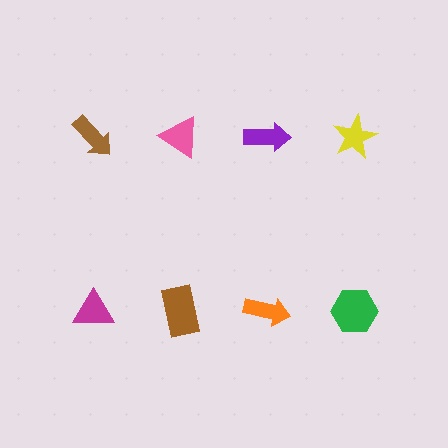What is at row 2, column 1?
A magenta triangle.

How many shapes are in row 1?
4 shapes.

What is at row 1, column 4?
A yellow star.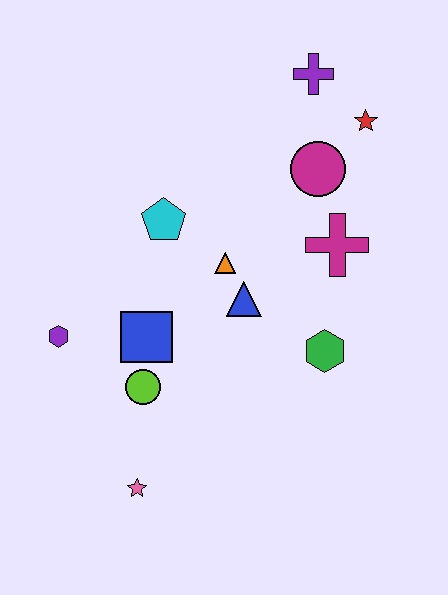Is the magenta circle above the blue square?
Yes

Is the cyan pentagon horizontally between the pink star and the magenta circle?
Yes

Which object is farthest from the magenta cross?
The pink star is farthest from the magenta cross.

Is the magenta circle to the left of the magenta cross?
Yes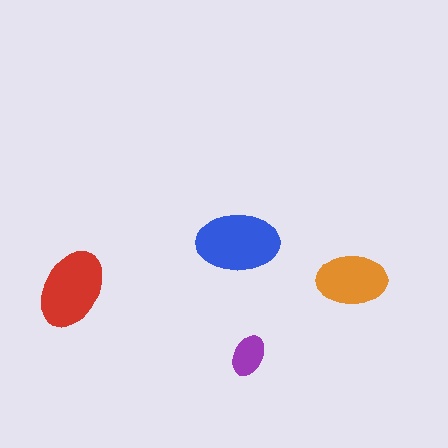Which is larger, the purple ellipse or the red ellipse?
The red one.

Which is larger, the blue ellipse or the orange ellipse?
The blue one.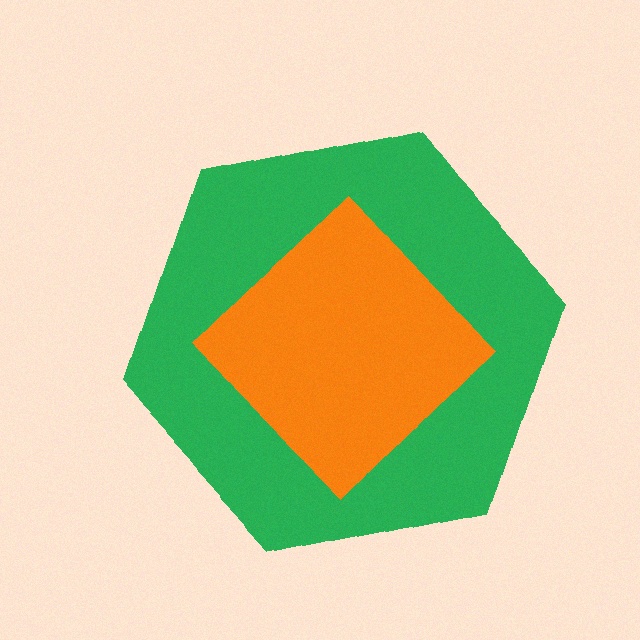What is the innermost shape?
The orange diamond.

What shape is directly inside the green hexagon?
The orange diamond.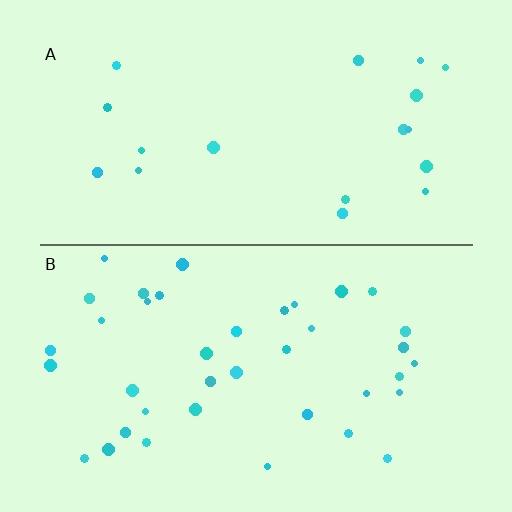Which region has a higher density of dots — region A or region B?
B (the bottom).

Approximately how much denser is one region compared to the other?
Approximately 2.0× — region B over region A.